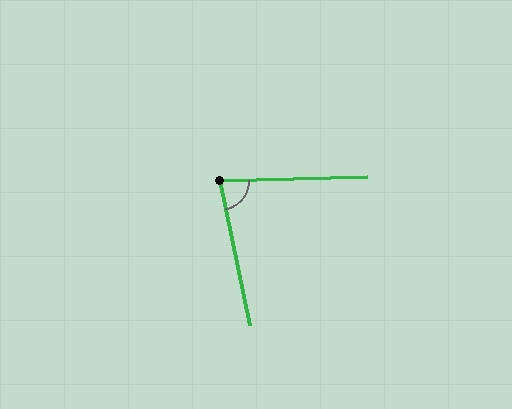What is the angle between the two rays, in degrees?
Approximately 80 degrees.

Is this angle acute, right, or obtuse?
It is acute.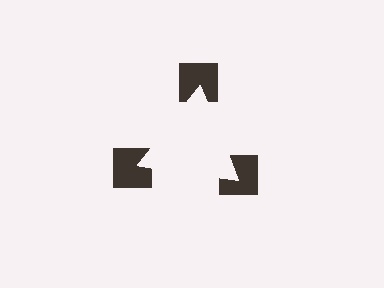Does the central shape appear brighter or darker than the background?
It typically appears slightly brighter than the background, even though no actual brightness change is drawn.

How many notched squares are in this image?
There are 3 — one at each vertex of the illusory triangle.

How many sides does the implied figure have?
3 sides.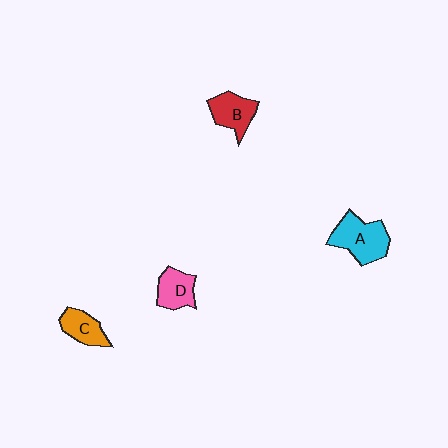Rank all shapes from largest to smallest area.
From largest to smallest: A (cyan), B (red), D (pink), C (orange).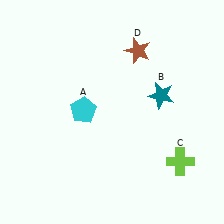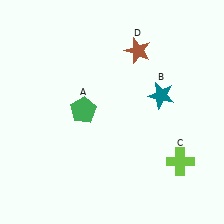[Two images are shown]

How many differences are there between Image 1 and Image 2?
There is 1 difference between the two images.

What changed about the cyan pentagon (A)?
In Image 1, A is cyan. In Image 2, it changed to green.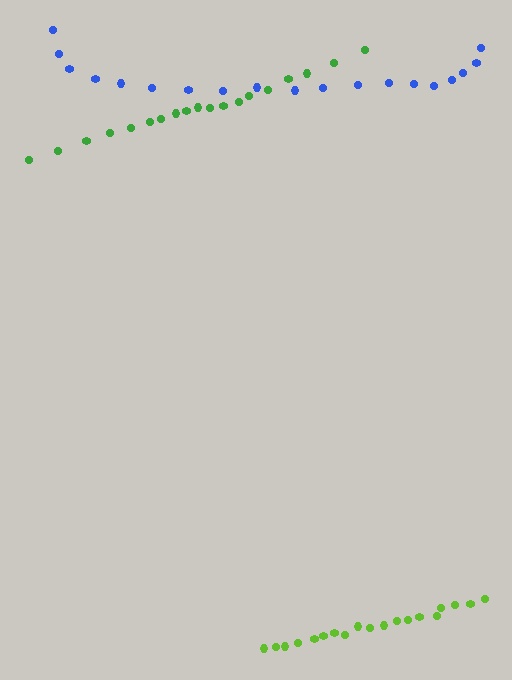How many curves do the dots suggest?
There are 3 distinct paths.